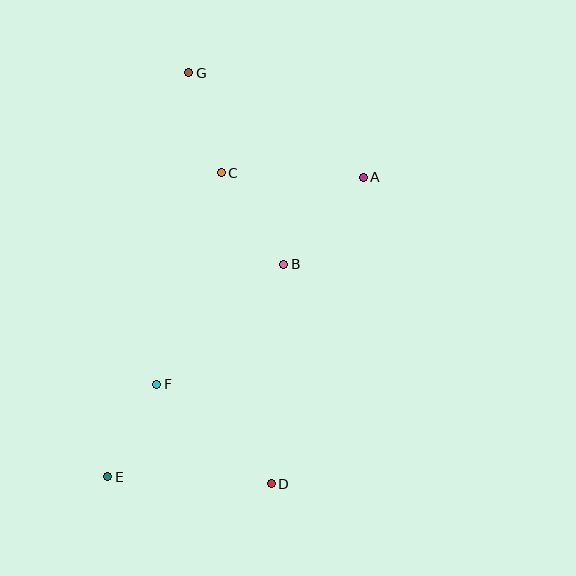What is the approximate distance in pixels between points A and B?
The distance between A and B is approximately 118 pixels.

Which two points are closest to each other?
Points E and F are closest to each other.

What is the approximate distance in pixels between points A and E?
The distance between A and E is approximately 394 pixels.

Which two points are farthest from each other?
Points D and G are farthest from each other.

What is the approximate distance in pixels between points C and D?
The distance between C and D is approximately 315 pixels.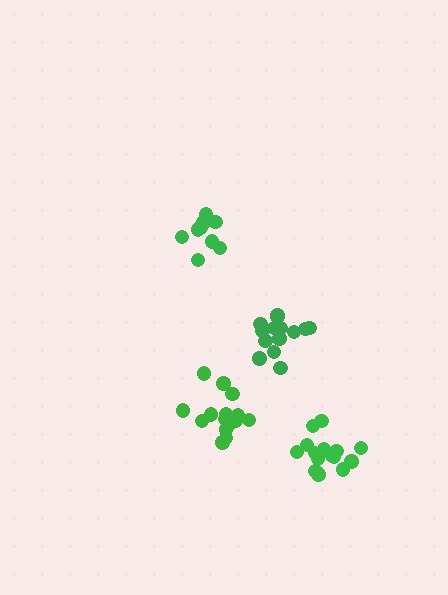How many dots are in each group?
Group 1: 14 dots, Group 2: 15 dots, Group 3: 9 dots, Group 4: 15 dots (53 total).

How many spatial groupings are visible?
There are 4 spatial groupings.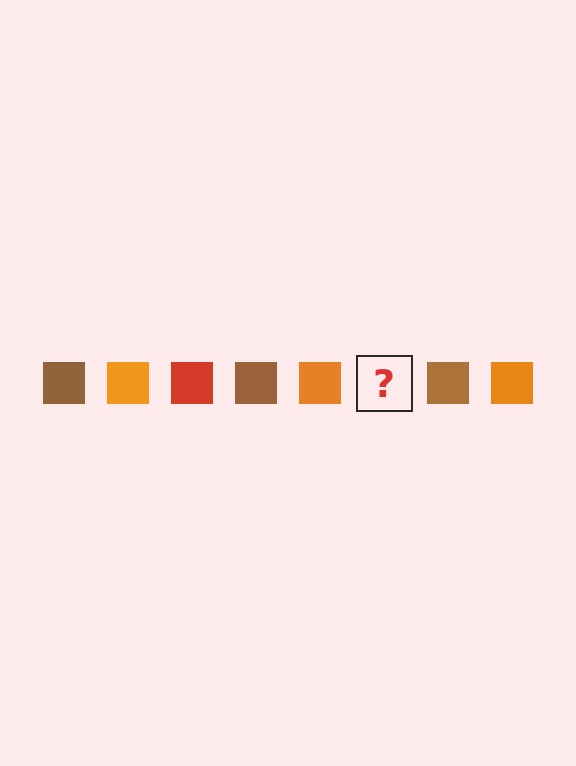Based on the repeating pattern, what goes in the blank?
The blank should be a red square.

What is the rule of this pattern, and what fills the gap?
The rule is that the pattern cycles through brown, orange, red squares. The gap should be filled with a red square.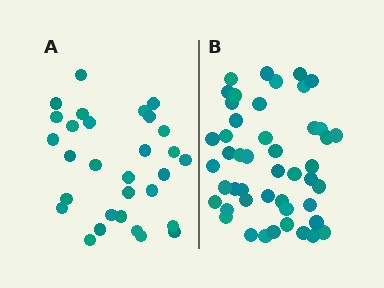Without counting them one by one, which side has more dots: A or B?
Region B (the right region) has more dots.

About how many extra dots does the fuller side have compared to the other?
Region B has approximately 15 more dots than region A.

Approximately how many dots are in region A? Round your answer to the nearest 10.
About 30 dots.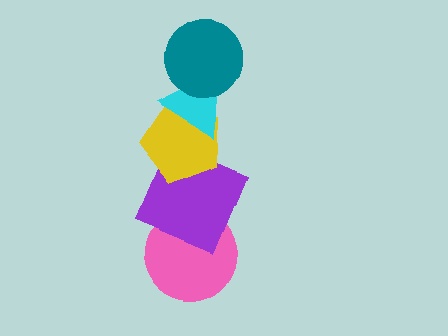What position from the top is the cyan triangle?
The cyan triangle is 2nd from the top.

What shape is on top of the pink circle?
The purple square is on top of the pink circle.